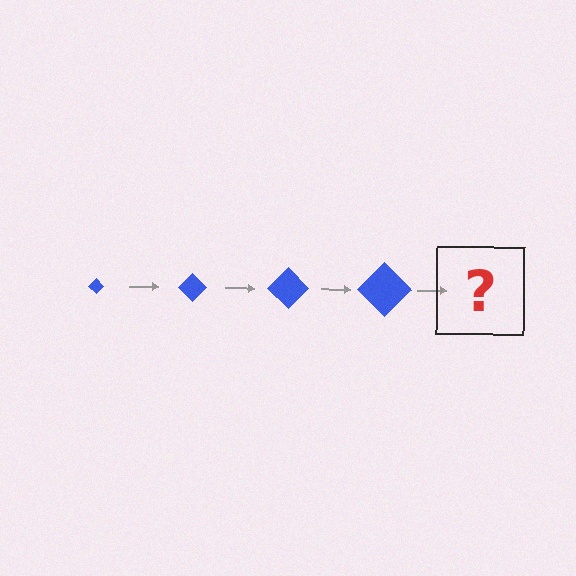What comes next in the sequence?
The next element should be a blue diamond, larger than the previous one.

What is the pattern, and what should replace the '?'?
The pattern is that the diamond gets progressively larger each step. The '?' should be a blue diamond, larger than the previous one.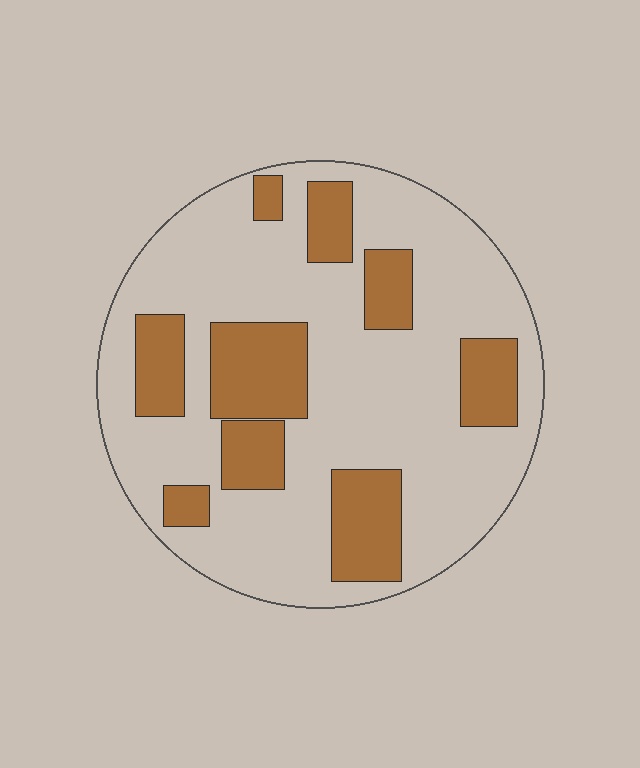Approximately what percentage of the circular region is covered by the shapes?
Approximately 25%.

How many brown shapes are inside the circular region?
9.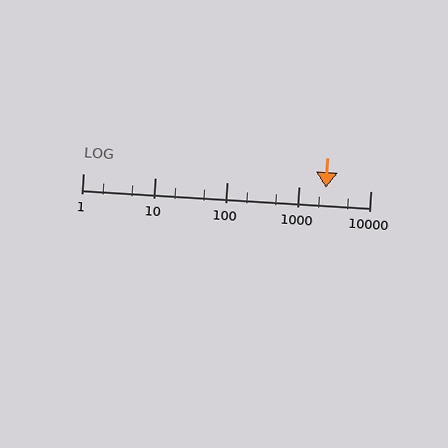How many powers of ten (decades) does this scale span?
The scale spans 4 decades, from 1 to 10000.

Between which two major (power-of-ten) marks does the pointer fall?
The pointer is between 1000 and 10000.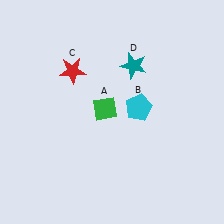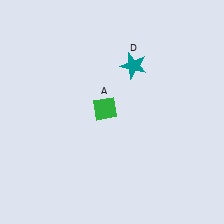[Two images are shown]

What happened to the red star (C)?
The red star (C) was removed in Image 2. It was in the top-left area of Image 1.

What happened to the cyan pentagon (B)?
The cyan pentagon (B) was removed in Image 2. It was in the top-right area of Image 1.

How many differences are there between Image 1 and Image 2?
There are 2 differences between the two images.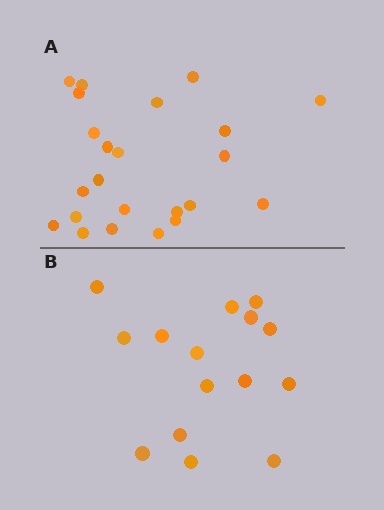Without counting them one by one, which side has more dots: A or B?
Region A (the top region) has more dots.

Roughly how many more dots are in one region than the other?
Region A has roughly 8 or so more dots than region B.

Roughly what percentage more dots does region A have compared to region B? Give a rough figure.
About 55% more.